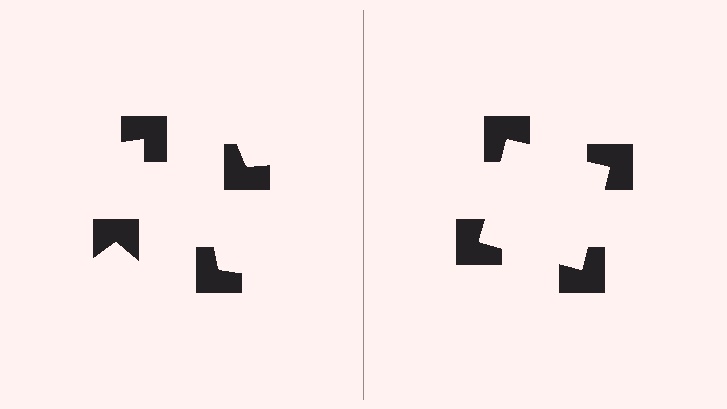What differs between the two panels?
The notched squares are positioned identically on both sides; only the wedge orientations differ. On the right they align to a square; on the left they are misaligned.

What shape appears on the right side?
An illusory square.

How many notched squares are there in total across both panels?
8 — 4 on each side.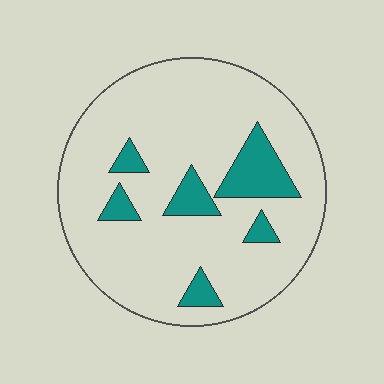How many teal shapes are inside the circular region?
6.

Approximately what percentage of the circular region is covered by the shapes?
Approximately 15%.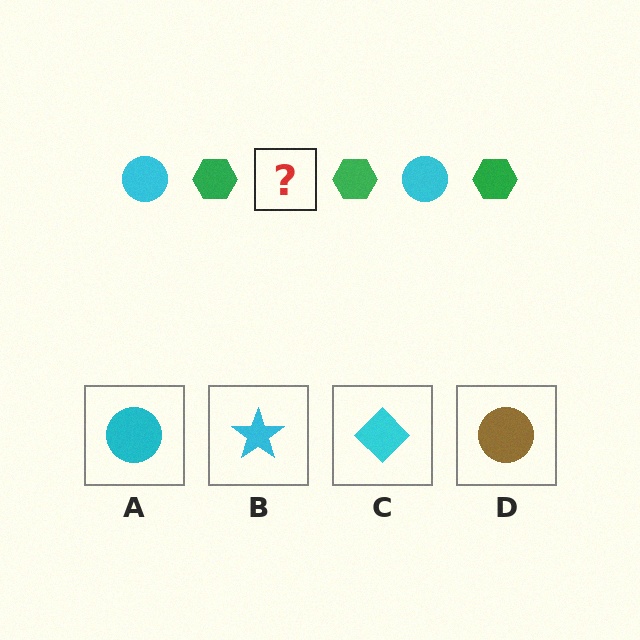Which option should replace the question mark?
Option A.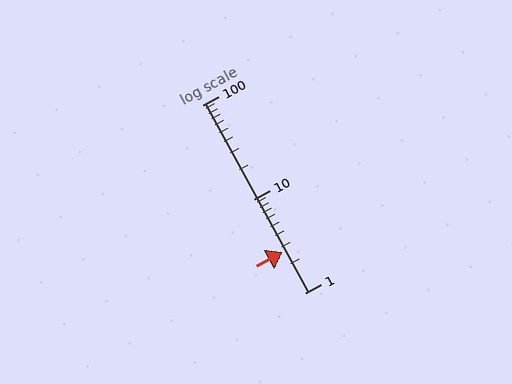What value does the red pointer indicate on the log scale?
The pointer indicates approximately 2.7.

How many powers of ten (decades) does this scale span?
The scale spans 2 decades, from 1 to 100.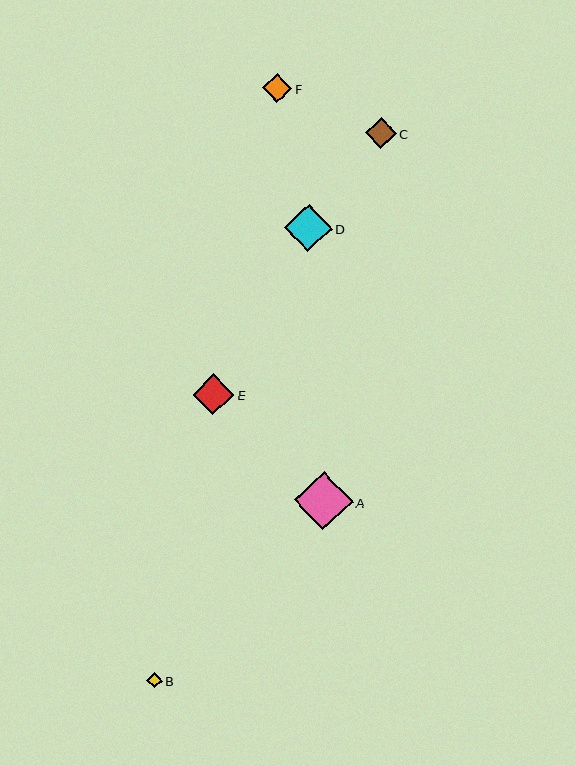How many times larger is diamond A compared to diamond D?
Diamond A is approximately 1.2 times the size of diamond D.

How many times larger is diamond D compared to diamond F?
Diamond D is approximately 1.7 times the size of diamond F.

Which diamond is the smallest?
Diamond B is the smallest with a size of approximately 16 pixels.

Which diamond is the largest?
Diamond A is the largest with a size of approximately 58 pixels.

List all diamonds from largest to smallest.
From largest to smallest: A, D, E, C, F, B.